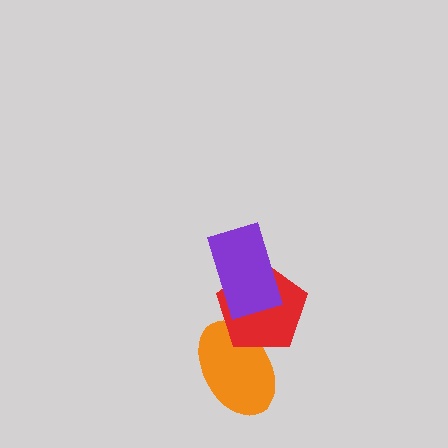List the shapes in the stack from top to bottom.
From top to bottom: the purple rectangle, the red pentagon, the orange ellipse.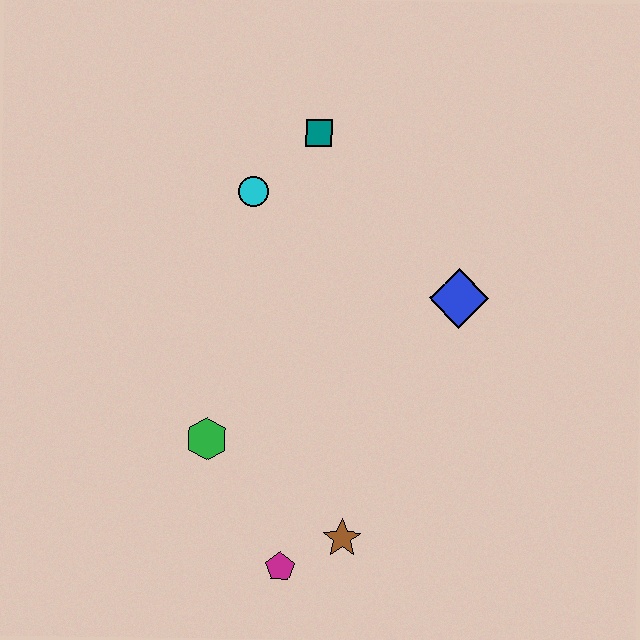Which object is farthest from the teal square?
The magenta pentagon is farthest from the teal square.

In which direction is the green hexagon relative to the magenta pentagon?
The green hexagon is above the magenta pentagon.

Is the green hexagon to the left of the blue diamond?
Yes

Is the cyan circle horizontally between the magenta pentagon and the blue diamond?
No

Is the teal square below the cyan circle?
No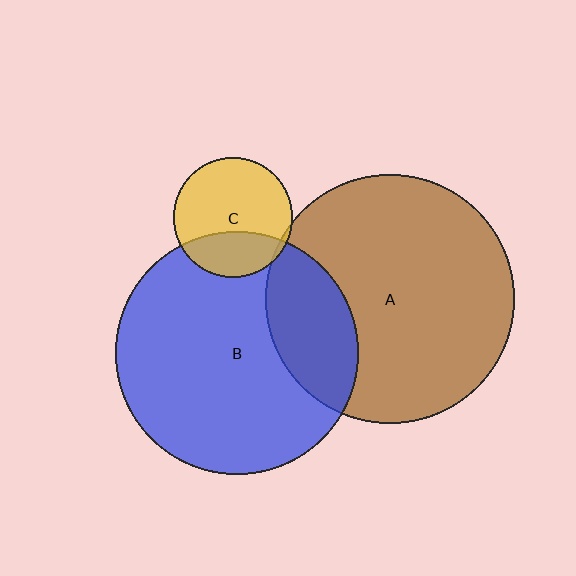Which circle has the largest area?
Circle A (brown).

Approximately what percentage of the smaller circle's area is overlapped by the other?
Approximately 25%.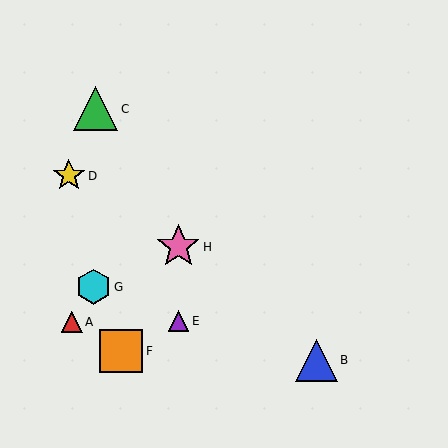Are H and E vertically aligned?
Yes, both are at x≈178.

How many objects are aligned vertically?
2 objects (E, H) are aligned vertically.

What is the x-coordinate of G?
Object G is at x≈94.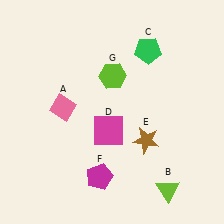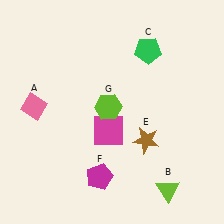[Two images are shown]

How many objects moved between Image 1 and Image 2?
2 objects moved between the two images.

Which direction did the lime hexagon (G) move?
The lime hexagon (G) moved down.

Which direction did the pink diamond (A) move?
The pink diamond (A) moved left.